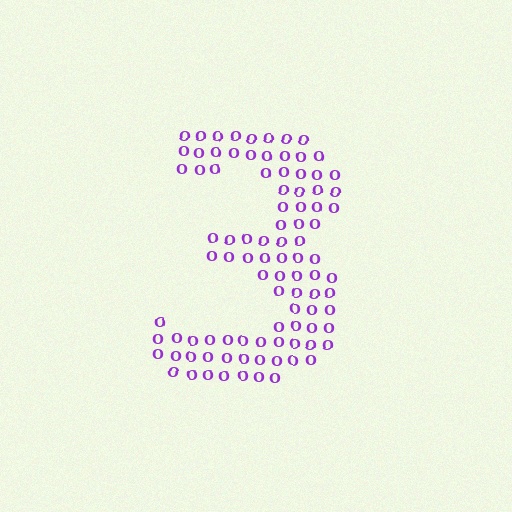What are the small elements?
The small elements are letter O's.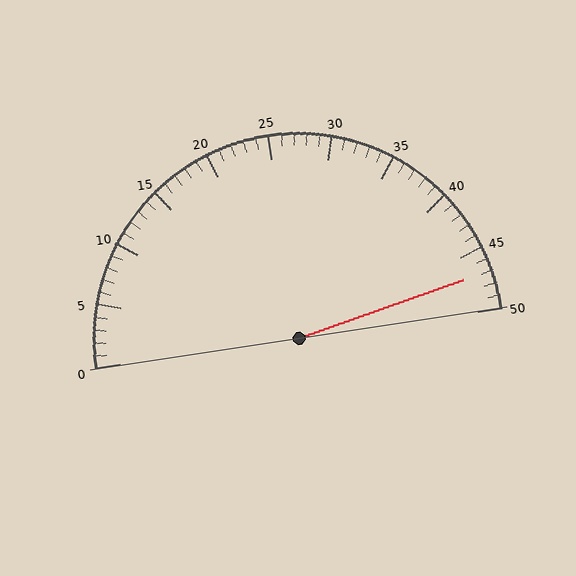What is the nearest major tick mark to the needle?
The nearest major tick mark is 45.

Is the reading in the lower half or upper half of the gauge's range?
The reading is in the upper half of the range (0 to 50).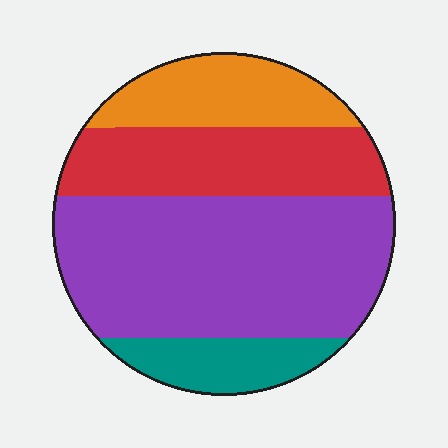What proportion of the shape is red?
Red takes up between a sixth and a third of the shape.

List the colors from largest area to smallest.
From largest to smallest: purple, red, orange, teal.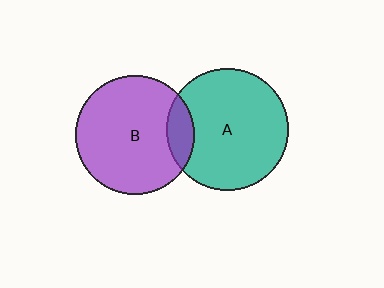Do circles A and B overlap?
Yes.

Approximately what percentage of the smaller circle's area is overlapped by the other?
Approximately 15%.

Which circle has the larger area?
Circle A (teal).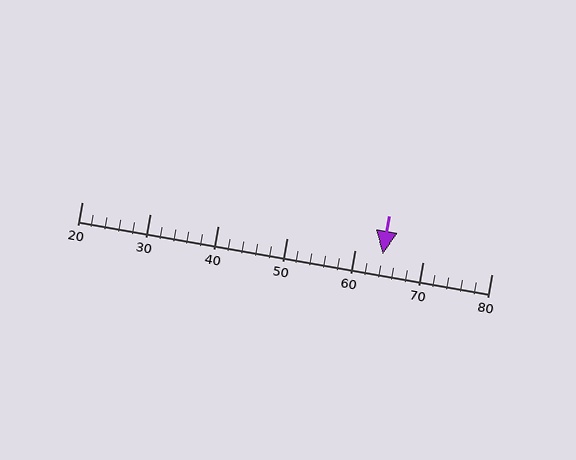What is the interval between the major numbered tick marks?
The major tick marks are spaced 10 units apart.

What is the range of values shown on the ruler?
The ruler shows values from 20 to 80.